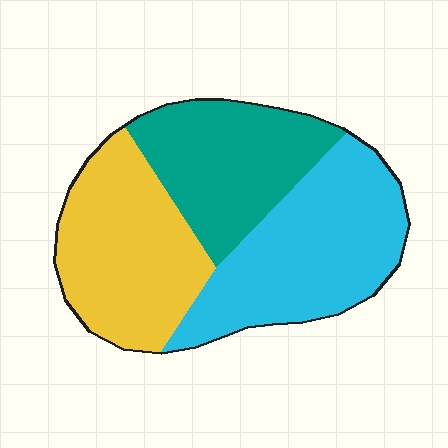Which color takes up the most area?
Cyan, at roughly 40%.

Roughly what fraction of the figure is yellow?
Yellow covers 33% of the figure.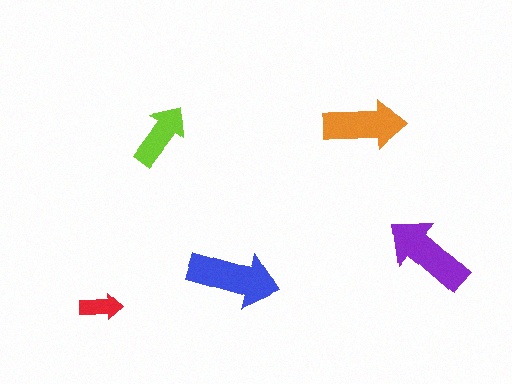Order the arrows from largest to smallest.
the blue one, the purple one, the orange one, the lime one, the red one.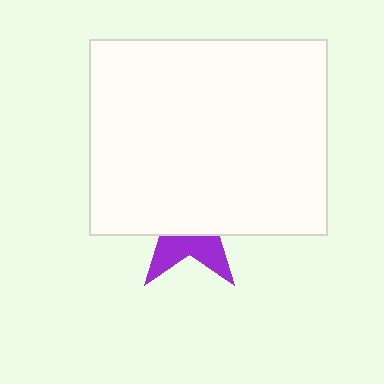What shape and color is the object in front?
The object in front is a white rectangle.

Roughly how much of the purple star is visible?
A small part of it is visible (roughly 34%).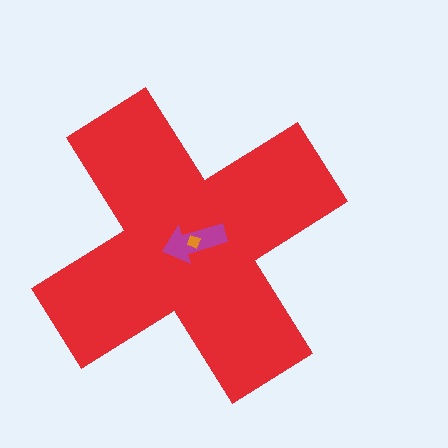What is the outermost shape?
The red cross.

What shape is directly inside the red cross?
The magenta arrow.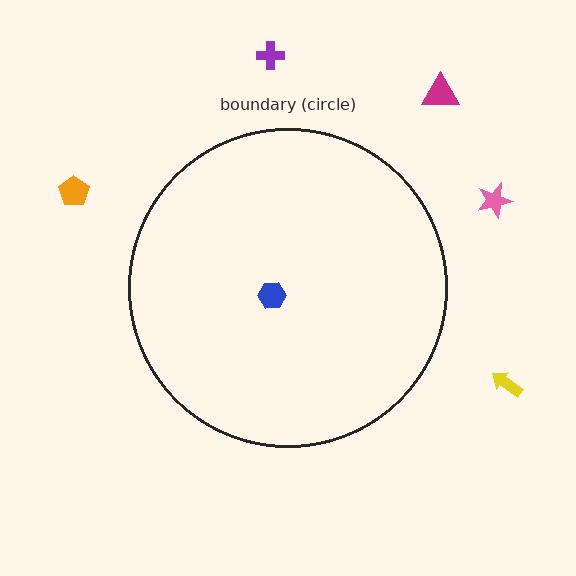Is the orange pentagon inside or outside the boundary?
Outside.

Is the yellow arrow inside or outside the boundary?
Outside.